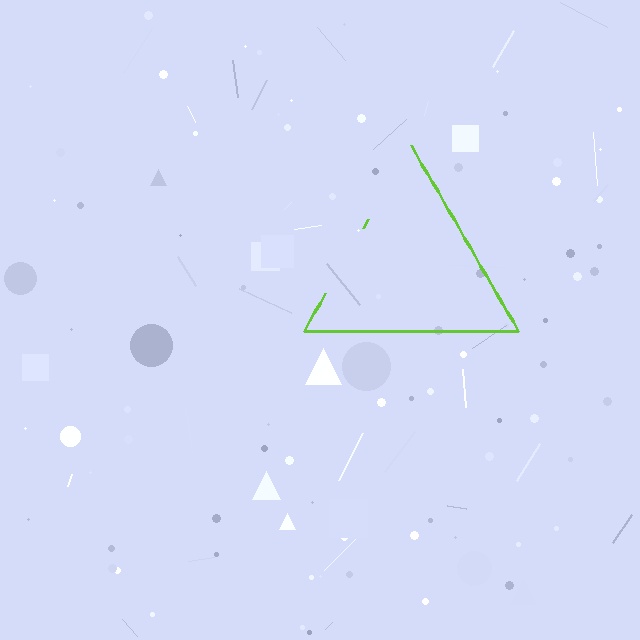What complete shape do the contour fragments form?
The contour fragments form a triangle.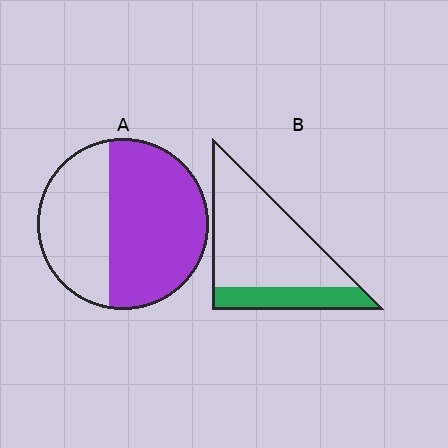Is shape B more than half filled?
No.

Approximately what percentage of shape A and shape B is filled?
A is approximately 60% and B is approximately 25%.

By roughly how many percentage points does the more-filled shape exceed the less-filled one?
By roughly 35 percentage points (A over B).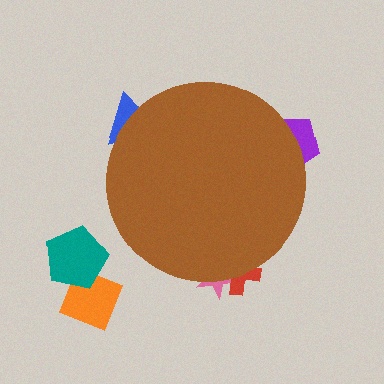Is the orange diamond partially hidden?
No, the orange diamond is fully visible.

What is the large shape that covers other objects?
A brown circle.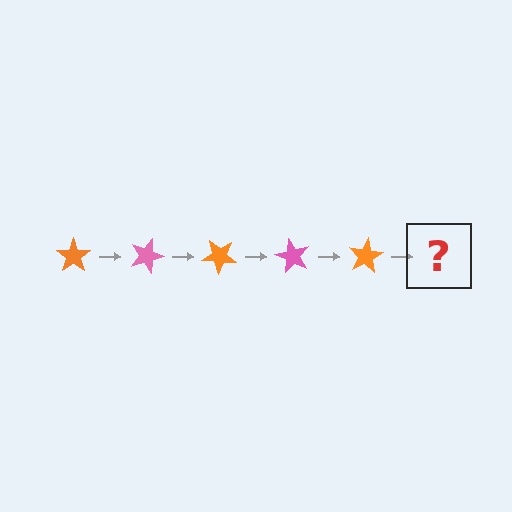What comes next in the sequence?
The next element should be a pink star, rotated 100 degrees from the start.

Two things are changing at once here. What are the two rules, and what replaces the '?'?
The two rules are that it rotates 20 degrees each step and the color cycles through orange and pink. The '?' should be a pink star, rotated 100 degrees from the start.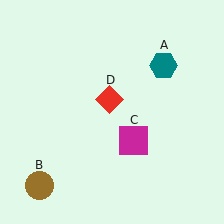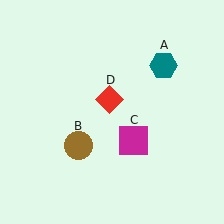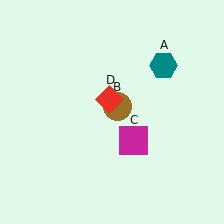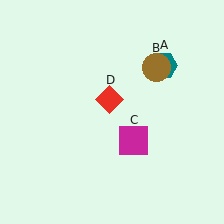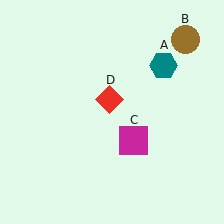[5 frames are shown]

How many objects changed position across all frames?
1 object changed position: brown circle (object B).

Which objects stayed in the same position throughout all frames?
Teal hexagon (object A) and magenta square (object C) and red diamond (object D) remained stationary.